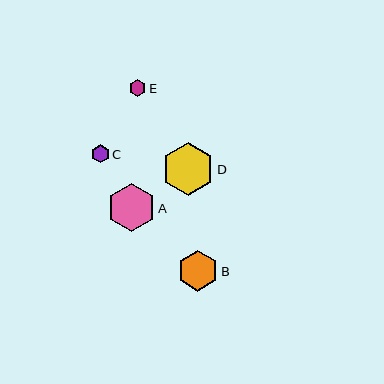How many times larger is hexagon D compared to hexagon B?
Hexagon D is approximately 1.3 times the size of hexagon B.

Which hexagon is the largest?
Hexagon D is the largest with a size of approximately 53 pixels.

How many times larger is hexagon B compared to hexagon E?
Hexagon B is approximately 2.4 times the size of hexagon E.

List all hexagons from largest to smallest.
From largest to smallest: D, A, B, C, E.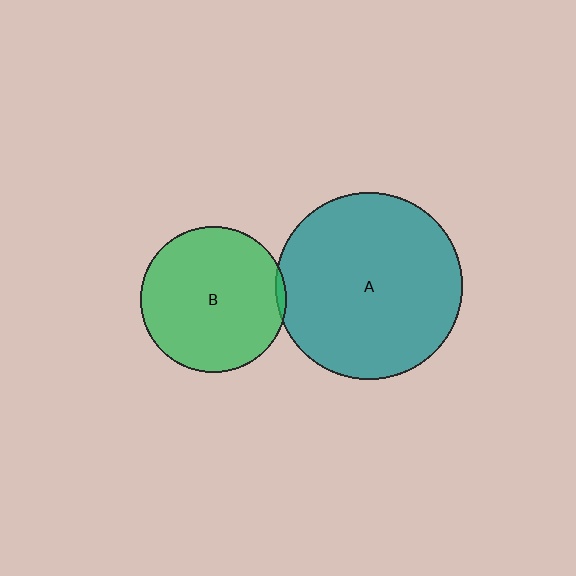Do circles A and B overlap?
Yes.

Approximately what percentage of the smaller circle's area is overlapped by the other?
Approximately 5%.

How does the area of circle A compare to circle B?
Approximately 1.7 times.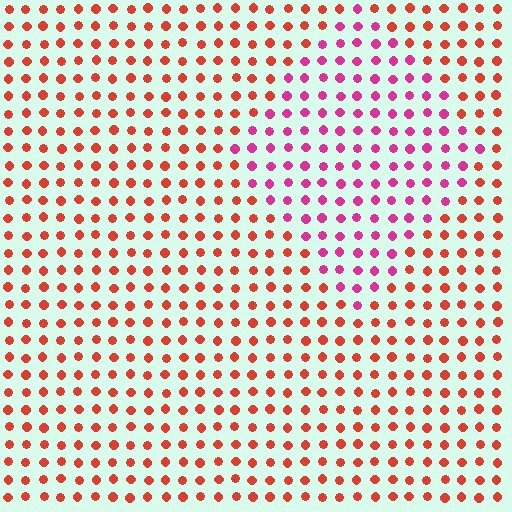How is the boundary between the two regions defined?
The boundary is defined purely by a slight shift in hue (about 42 degrees). Spacing, size, and orientation are identical on both sides.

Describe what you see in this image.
The image is filled with small red elements in a uniform arrangement. A diamond-shaped region is visible where the elements are tinted to a slightly different hue, forming a subtle color boundary.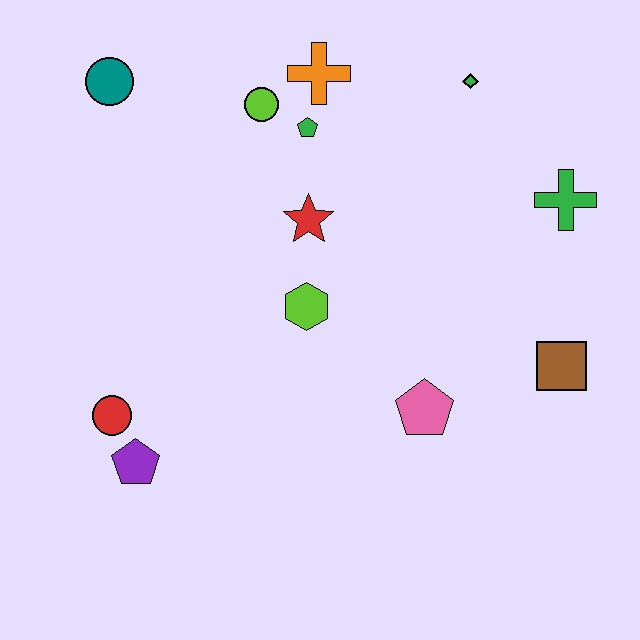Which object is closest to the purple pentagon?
The red circle is closest to the purple pentagon.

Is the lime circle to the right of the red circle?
Yes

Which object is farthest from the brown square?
The teal circle is farthest from the brown square.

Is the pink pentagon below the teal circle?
Yes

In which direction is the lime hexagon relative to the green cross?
The lime hexagon is to the left of the green cross.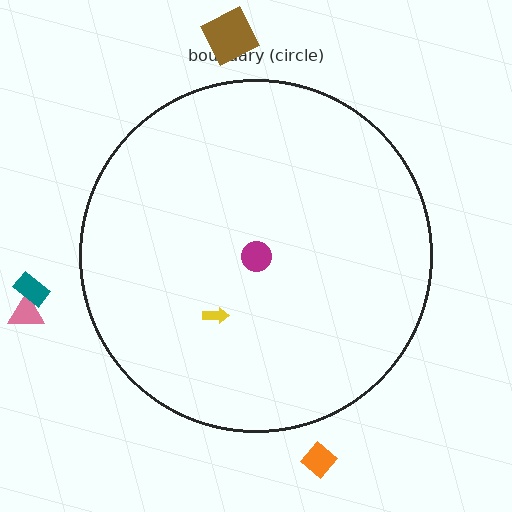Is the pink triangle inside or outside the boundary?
Outside.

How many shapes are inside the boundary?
2 inside, 4 outside.